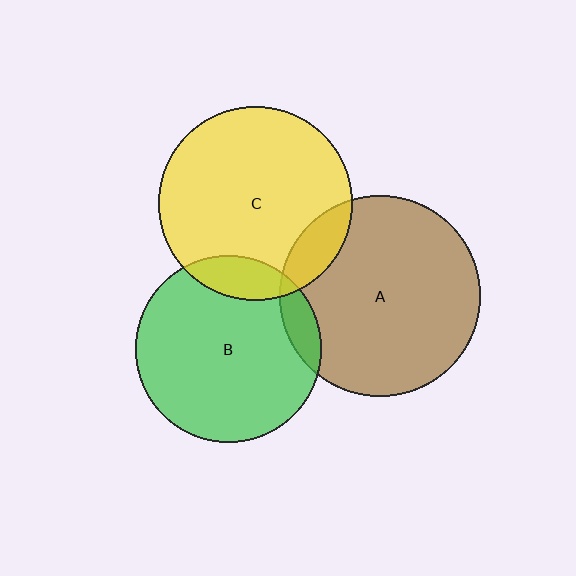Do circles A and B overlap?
Yes.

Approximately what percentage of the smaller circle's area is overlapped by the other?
Approximately 10%.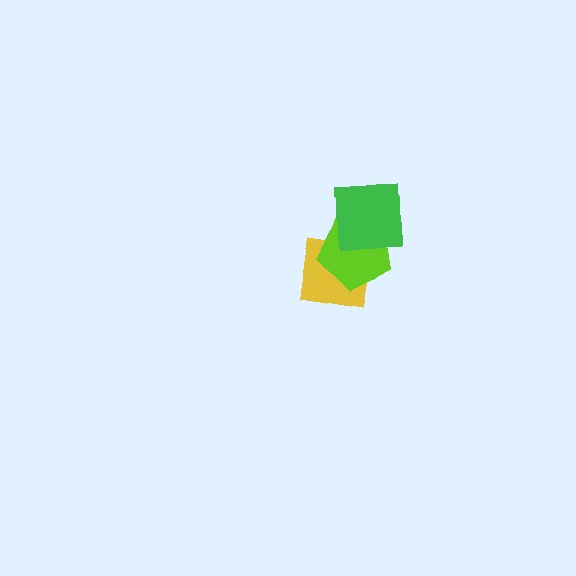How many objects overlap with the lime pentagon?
2 objects overlap with the lime pentagon.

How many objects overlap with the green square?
2 objects overlap with the green square.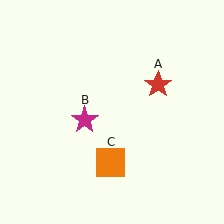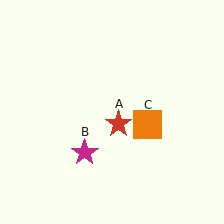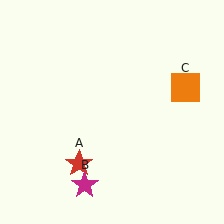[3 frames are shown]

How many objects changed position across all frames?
3 objects changed position: red star (object A), magenta star (object B), orange square (object C).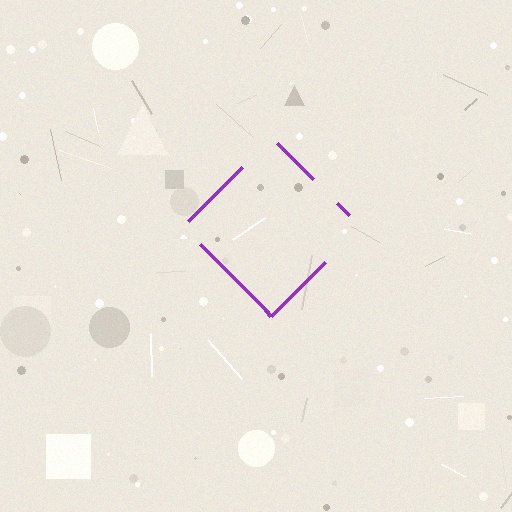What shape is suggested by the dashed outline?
The dashed outline suggests a diamond.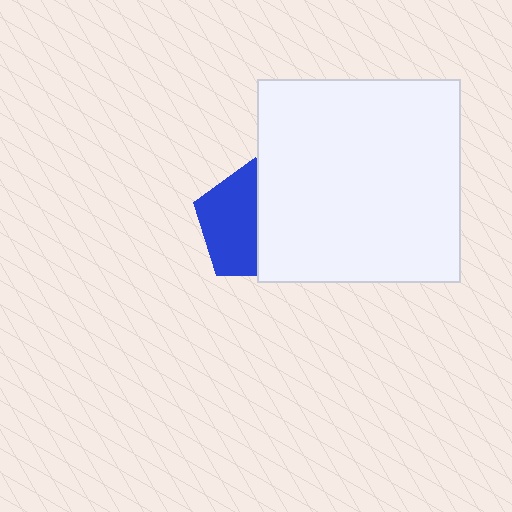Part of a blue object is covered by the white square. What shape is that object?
It is a pentagon.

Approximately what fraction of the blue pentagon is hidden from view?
Roughly 48% of the blue pentagon is hidden behind the white square.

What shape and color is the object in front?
The object in front is a white square.